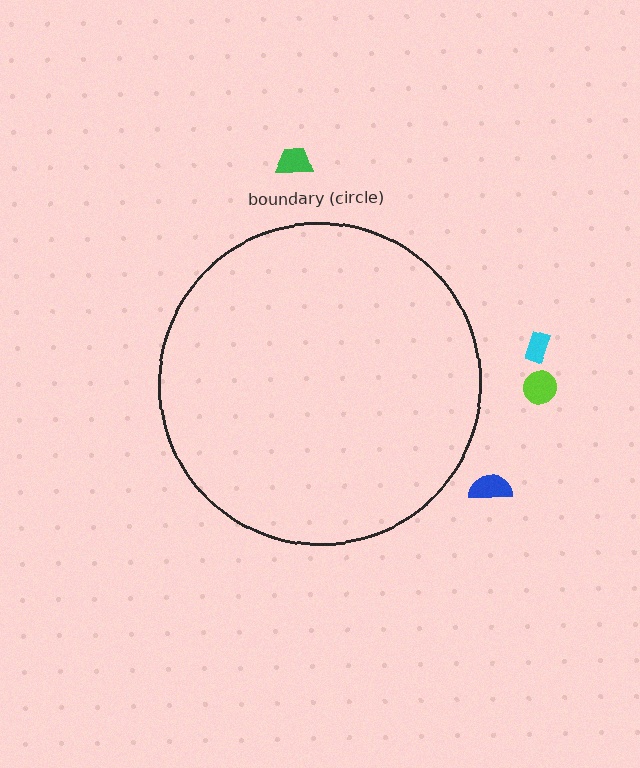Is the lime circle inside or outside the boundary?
Outside.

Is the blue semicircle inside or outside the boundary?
Outside.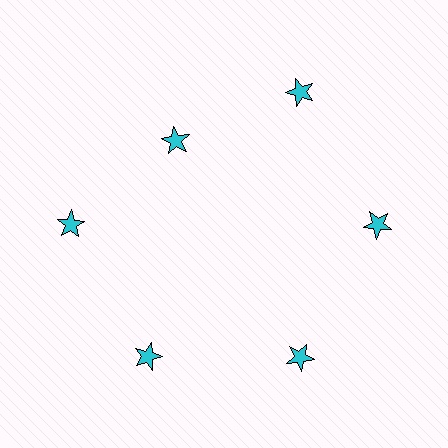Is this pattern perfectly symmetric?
No. The 6 cyan stars are arranged in a ring, but one element near the 11 o'clock position is pulled inward toward the center, breaking the 6-fold rotational symmetry.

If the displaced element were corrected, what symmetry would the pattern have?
It would have 6-fold rotational symmetry — the pattern would map onto itself every 60 degrees.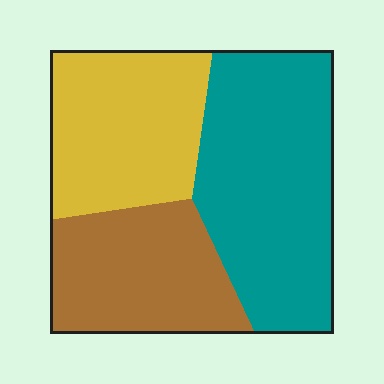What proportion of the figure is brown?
Brown covers around 25% of the figure.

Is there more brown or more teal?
Teal.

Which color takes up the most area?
Teal, at roughly 45%.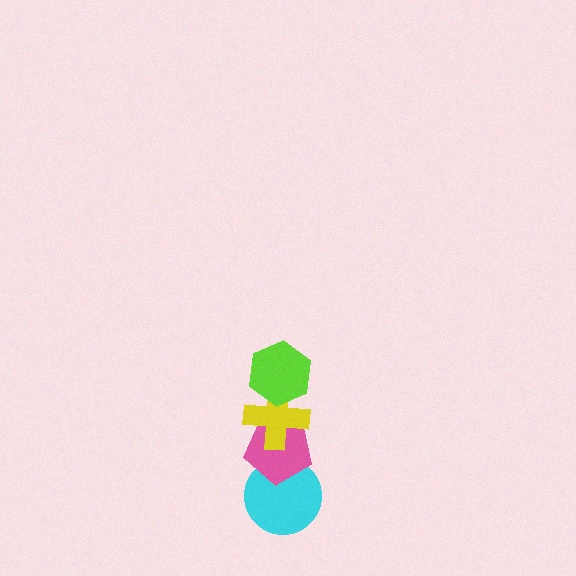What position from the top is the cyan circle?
The cyan circle is 4th from the top.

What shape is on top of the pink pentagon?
The yellow cross is on top of the pink pentagon.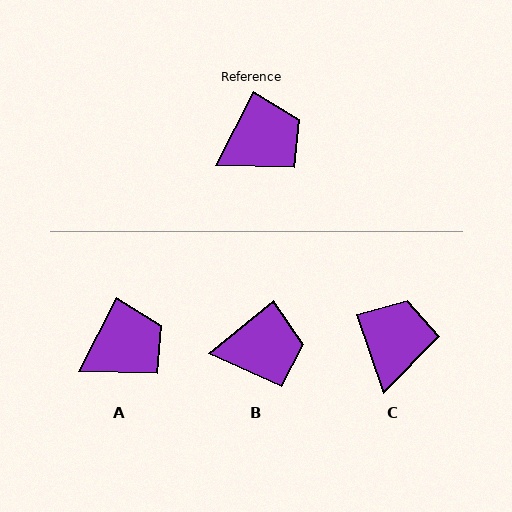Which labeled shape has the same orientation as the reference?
A.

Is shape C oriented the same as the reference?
No, it is off by about 47 degrees.